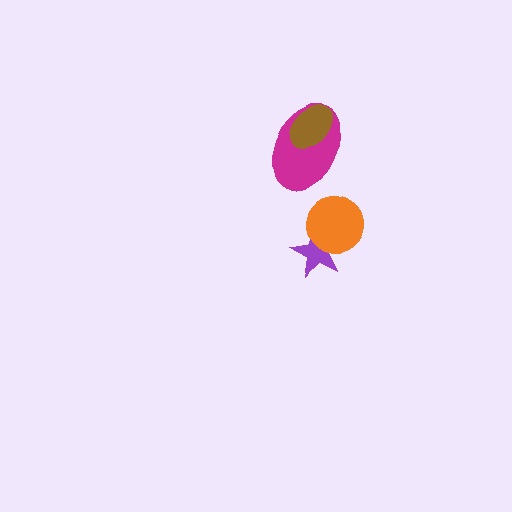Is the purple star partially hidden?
Yes, it is partially covered by another shape.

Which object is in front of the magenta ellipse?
The brown ellipse is in front of the magenta ellipse.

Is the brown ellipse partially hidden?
No, no other shape covers it.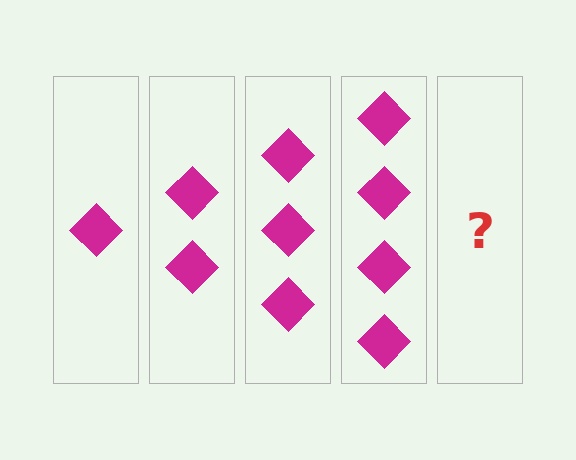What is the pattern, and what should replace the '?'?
The pattern is that each step adds one more diamond. The '?' should be 5 diamonds.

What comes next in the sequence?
The next element should be 5 diamonds.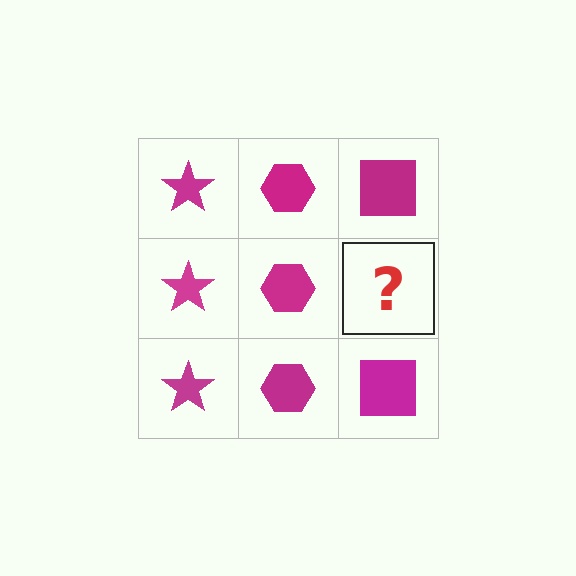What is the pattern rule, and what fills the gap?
The rule is that each column has a consistent shape. The gap should be filled with a magenta square.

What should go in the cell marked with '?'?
The missing cell should contain a magenta square.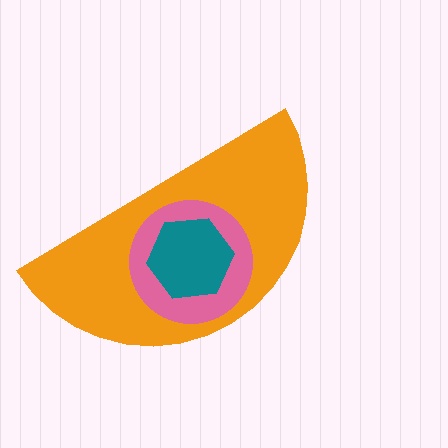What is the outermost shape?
The orange semicircle.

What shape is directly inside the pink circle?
The teal hexagon.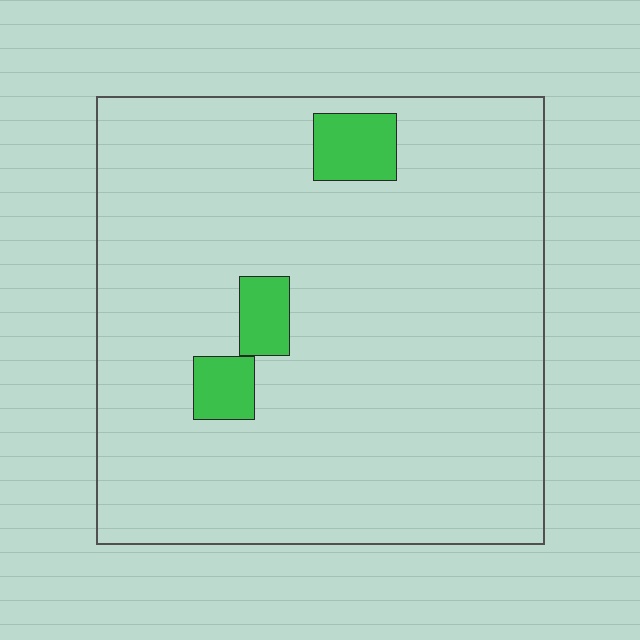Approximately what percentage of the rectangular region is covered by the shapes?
Approximately 5%.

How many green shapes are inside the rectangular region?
3.